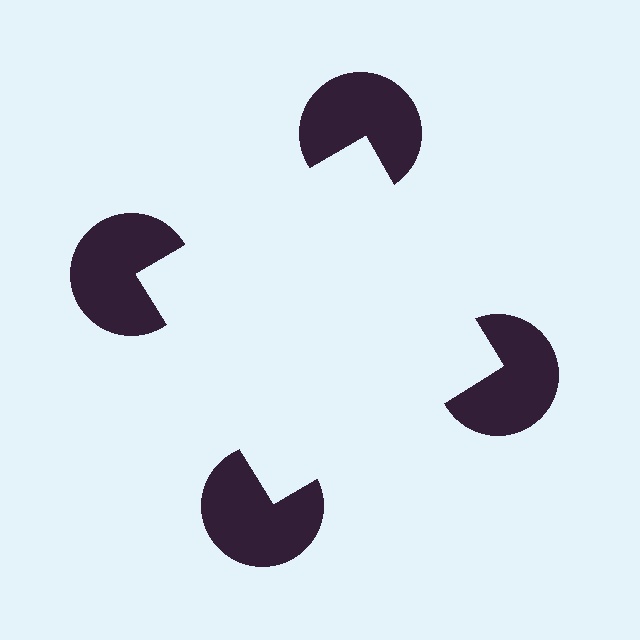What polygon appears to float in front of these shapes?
An illusory square — its edges are inferred from the aligned wedge cuts in the pac-man discs, not physically drawn.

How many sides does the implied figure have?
4 sides.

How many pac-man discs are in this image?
There are 4 — one at each vertex of the illusory square.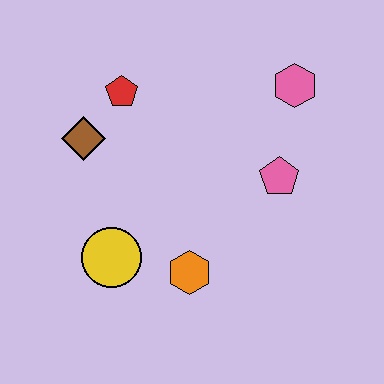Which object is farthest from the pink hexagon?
The yellow circle is farthest from the pink hexagon.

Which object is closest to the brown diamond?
The red pentagon is closest to the brown diamond.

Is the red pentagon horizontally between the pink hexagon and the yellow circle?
Yes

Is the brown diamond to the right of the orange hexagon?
No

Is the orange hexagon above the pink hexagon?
No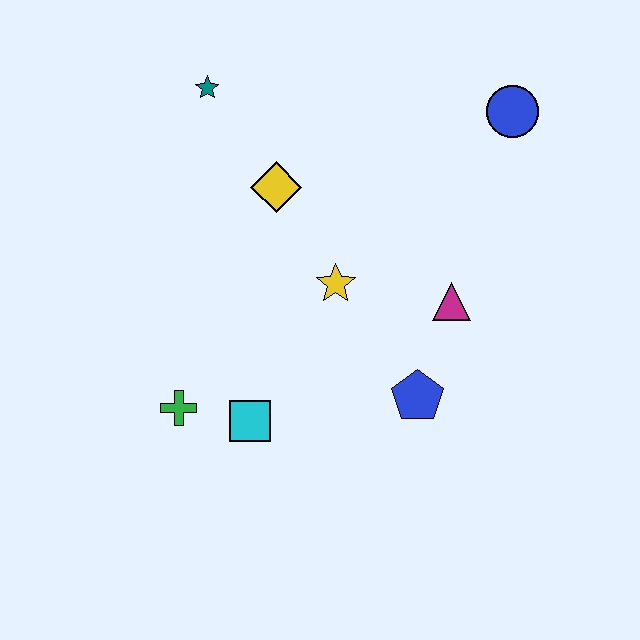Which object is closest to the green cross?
The cyan square is closest to the green cross.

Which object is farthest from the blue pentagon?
The teal star is farthest from the blue pentagon.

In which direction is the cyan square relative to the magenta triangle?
The cyan square is to the left of the magenta triangle.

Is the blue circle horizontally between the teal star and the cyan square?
No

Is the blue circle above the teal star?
No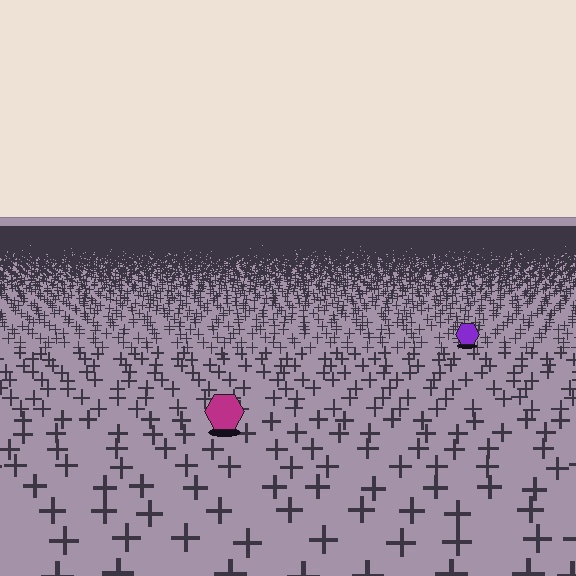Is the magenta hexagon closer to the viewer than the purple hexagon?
Yes. The magenta hexagon is closer — you can tell from the texture gradient: the ground texture is coarser near it.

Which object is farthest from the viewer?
The purple hexagon is farthest from the viewer. It appears smaller and the ground texture around it is denser.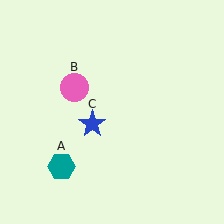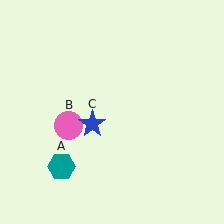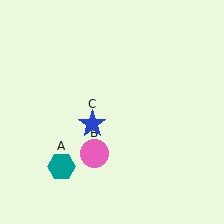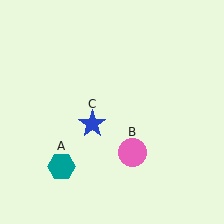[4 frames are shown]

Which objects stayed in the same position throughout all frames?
Teal hexagon (object A) and blue star (object C) remained stationary.